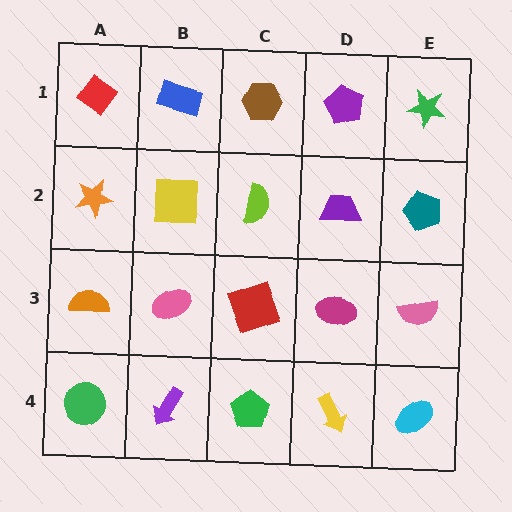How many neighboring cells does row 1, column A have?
2.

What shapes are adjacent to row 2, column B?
A blue rectangle (row 1, column B), a pink ellipse (row 3, column B), an orange star (row 2, column A), a lime semicircle (row 2, column C).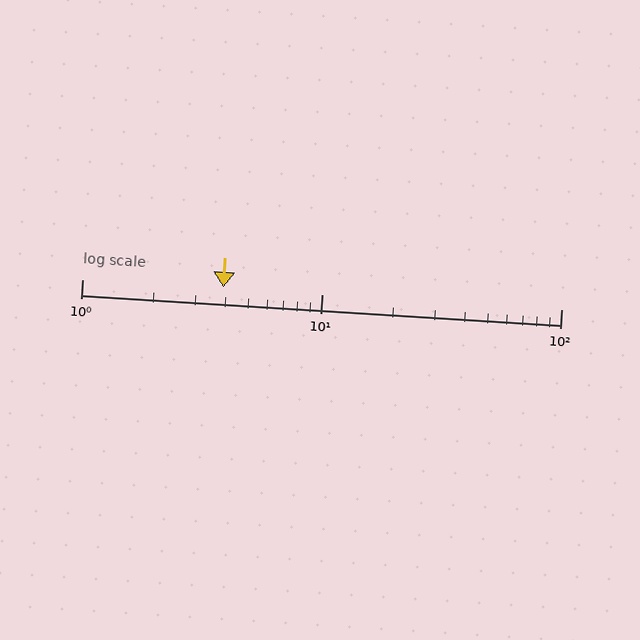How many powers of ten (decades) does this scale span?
The scale spans 2 decades, from 1 to 100.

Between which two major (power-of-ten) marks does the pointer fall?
The pointer is between 1 and 10.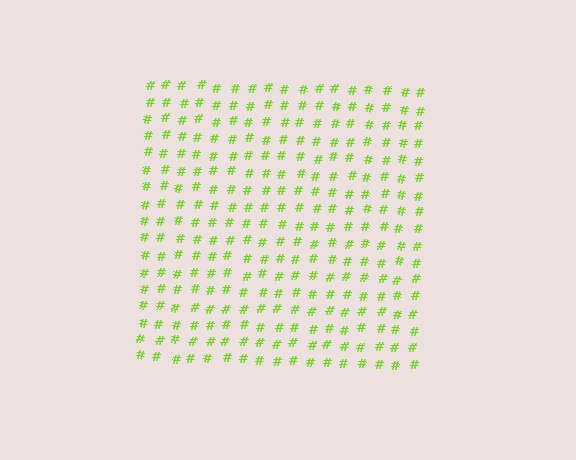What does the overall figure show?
The overall figure shows a square.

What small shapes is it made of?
It is made of small hash symbols.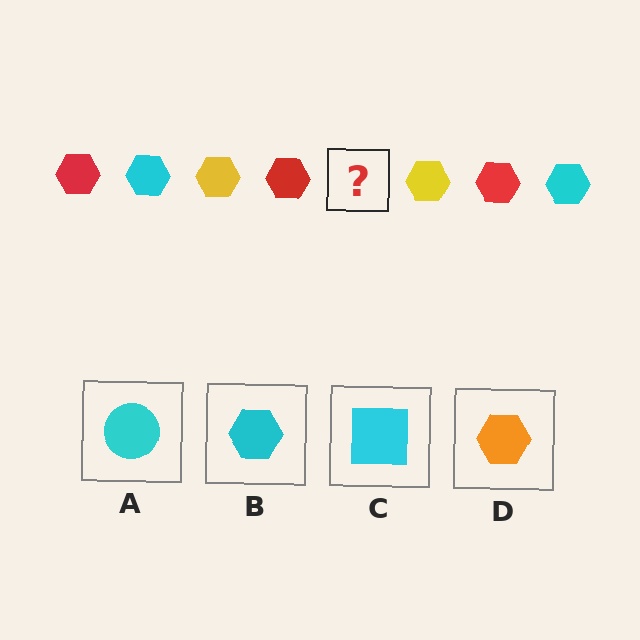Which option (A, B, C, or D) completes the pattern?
B.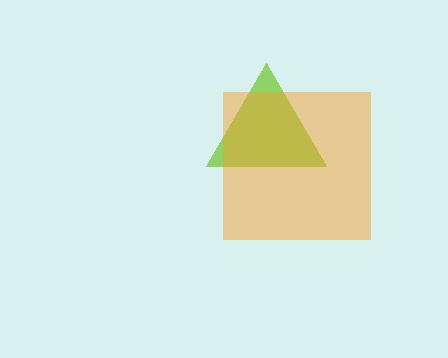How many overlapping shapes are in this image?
There are 2 overlapping shapes in the image.